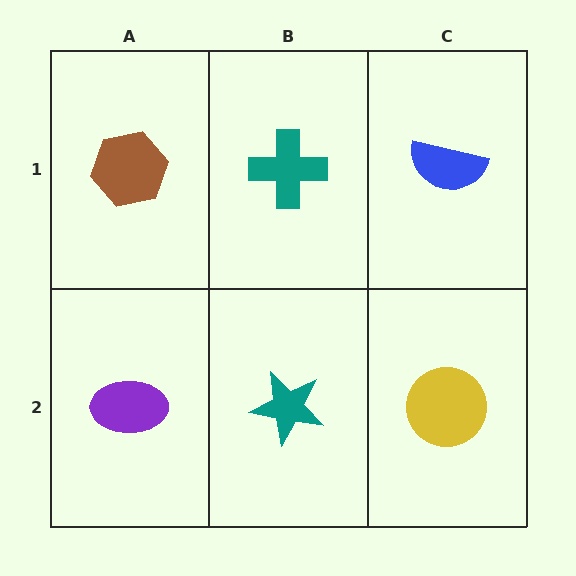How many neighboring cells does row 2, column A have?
2.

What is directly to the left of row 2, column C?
A teal star.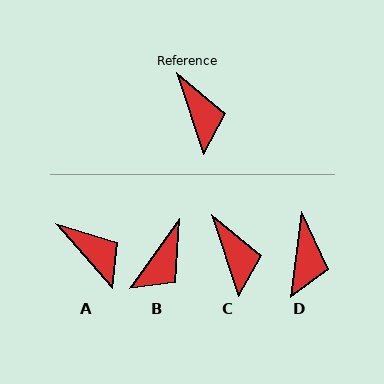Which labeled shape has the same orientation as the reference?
C.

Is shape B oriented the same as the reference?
No, it is off by about 54 degrees.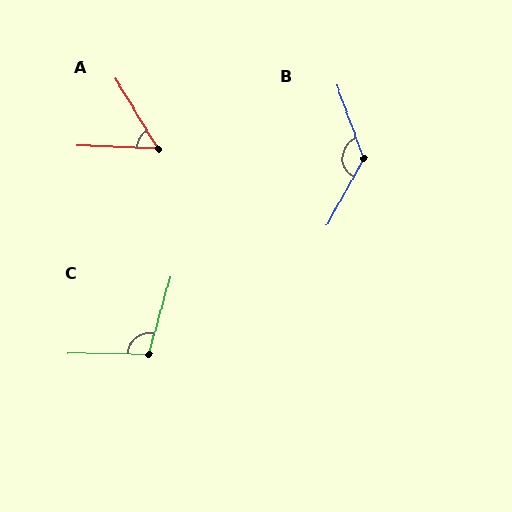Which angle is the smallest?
A, at approximately 57 degrees.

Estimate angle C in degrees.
Approximately 105 degrees.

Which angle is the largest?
B, at approximately 131 degrees.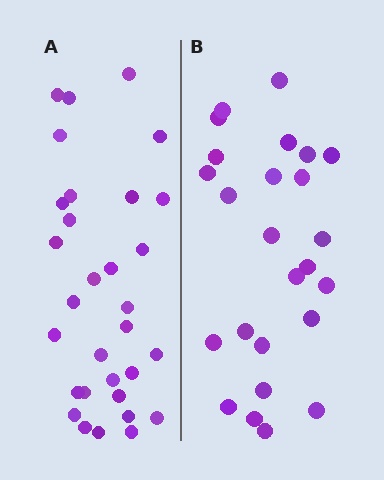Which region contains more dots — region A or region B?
Region A (the left region) has more dots.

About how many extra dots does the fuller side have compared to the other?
Region A has about 6 more dots than region B.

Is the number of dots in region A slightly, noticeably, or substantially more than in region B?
Region A has only slightly more — the two regions are fairly close. The ratio is roughly 1.2 to 1.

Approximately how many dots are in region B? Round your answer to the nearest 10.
About 20 dots. (The exact count is 25, which rounds to 20.)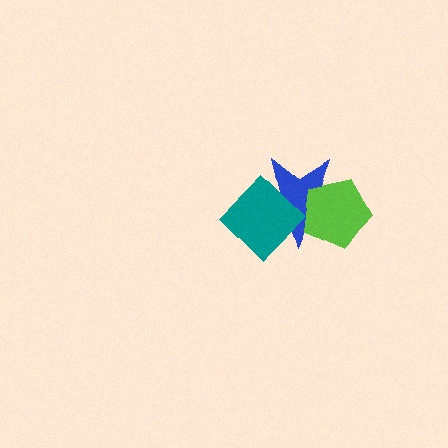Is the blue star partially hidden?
Yes, it is partially covered by another shape.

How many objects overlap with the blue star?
2 objects overlap with the blue star.